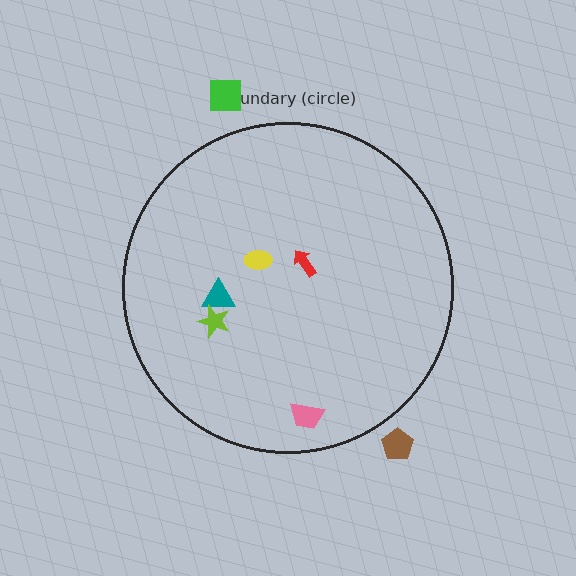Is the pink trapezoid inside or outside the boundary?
Inside.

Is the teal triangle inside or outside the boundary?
Inside.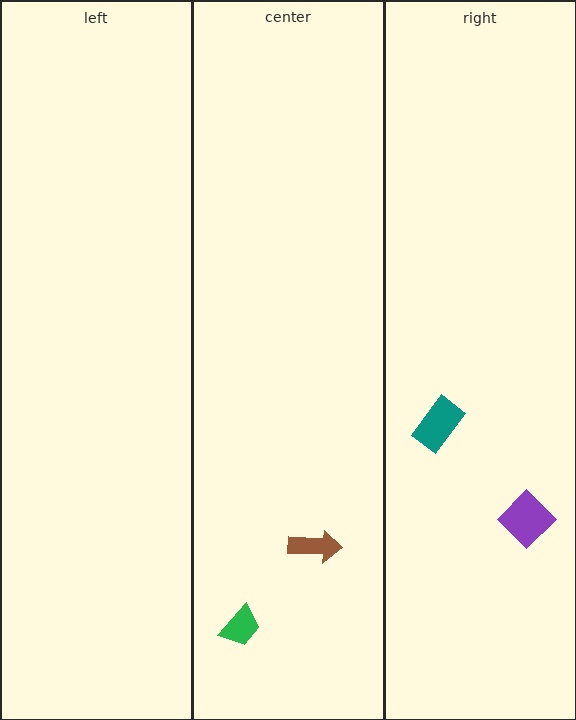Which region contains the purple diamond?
The right region.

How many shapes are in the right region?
2.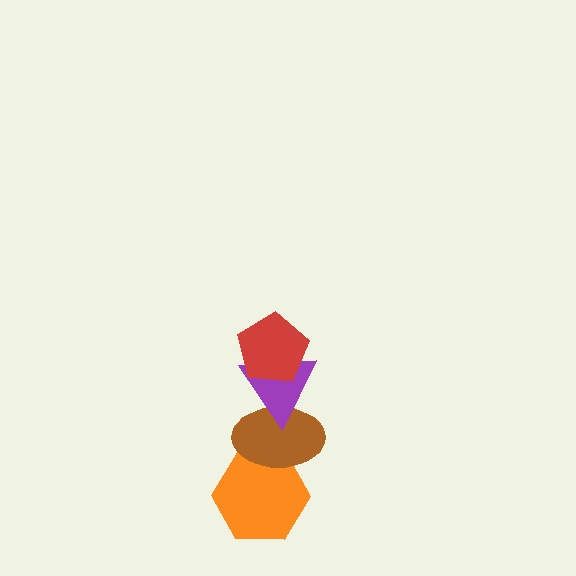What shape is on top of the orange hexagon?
The brown ellipse is on top of the orange hexagon.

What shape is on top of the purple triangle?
The red pentagon is on top of the purple triangle.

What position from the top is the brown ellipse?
The brown ellipse is 3rd from the top.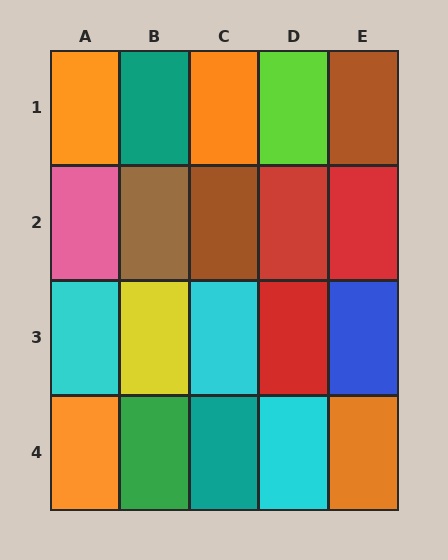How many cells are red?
3 cells are red.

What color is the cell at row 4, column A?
Orange.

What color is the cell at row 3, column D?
Red.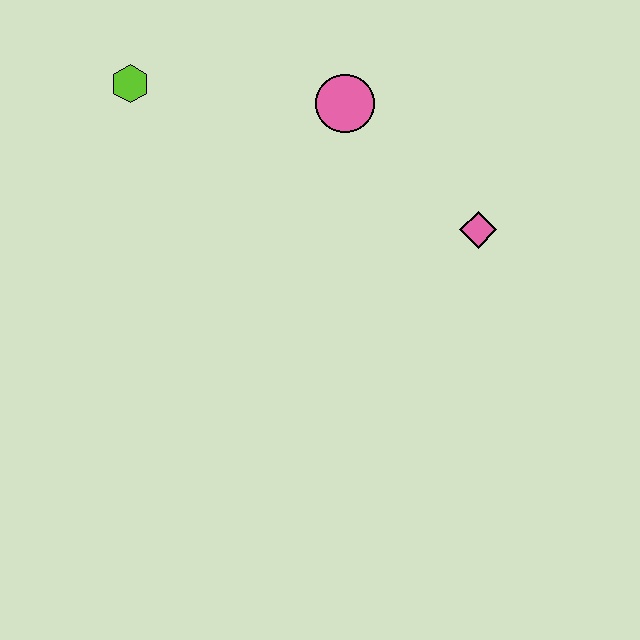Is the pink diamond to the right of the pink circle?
Yes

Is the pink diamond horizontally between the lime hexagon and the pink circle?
No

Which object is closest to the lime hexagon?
The pink circle is closest to the lime hexagon.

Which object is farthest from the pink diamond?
The lime hexagon is farthest from the pink diamond.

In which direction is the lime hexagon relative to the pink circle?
The lime hexagon is to the left of the pink circle.